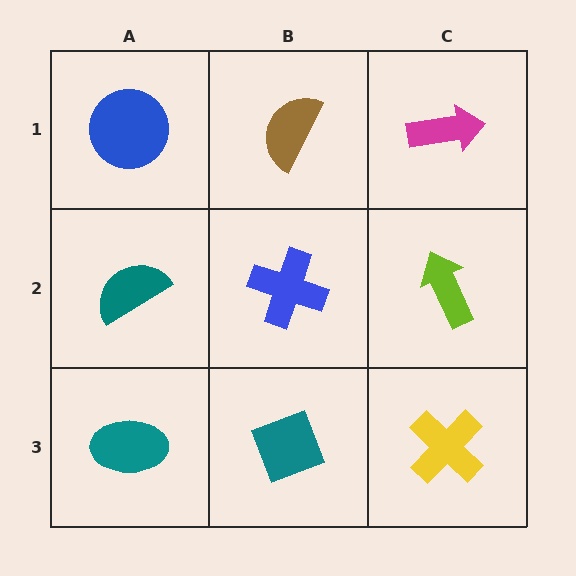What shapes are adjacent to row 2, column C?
A magenta arrow (row 1, column C), a yellow cross (row 3, column C), a blue cross (row 2, column B).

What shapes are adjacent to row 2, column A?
A blue circle (row 1, column A), a teal ellipse (row 3, column A), a blue cross (row 2, column B).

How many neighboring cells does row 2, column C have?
3.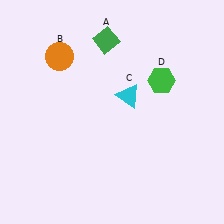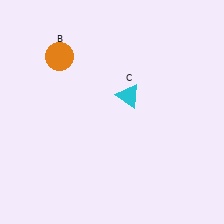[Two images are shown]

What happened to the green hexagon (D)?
The green hexagon (D) was removed in Image 2. It was in the top-right area of Image 1.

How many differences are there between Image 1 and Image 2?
There are 2 differences between the two images.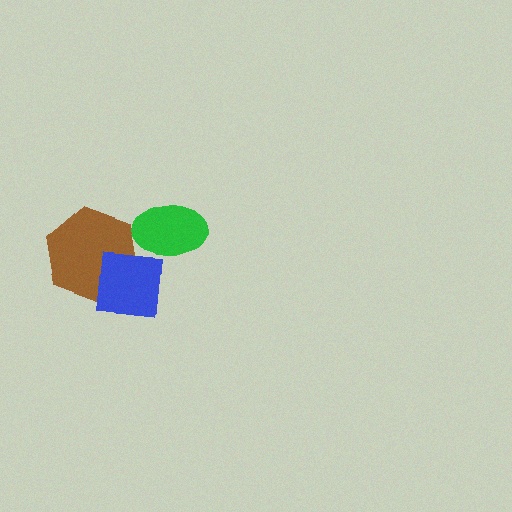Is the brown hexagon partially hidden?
Yes, it is partially covered by another shape.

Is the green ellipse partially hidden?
Yes, it is partially covered by another shape.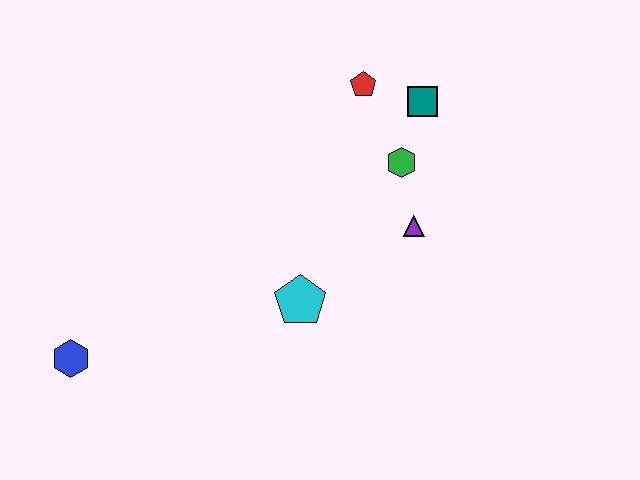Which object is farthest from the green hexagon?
The blue hexagon is farthest from the green hexagon.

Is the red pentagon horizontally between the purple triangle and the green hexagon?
No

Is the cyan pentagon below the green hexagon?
Yes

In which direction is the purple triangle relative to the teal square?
The purple triangle is below the teal square.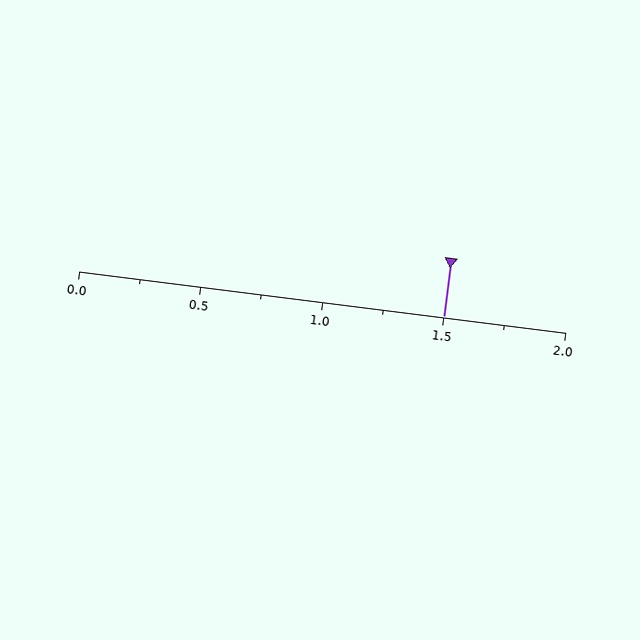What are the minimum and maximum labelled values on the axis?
The axis runs from 0.0 to 2.0.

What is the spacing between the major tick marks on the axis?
The major ticks are spaced 0.5 apart.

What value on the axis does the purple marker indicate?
The marker indicates approximately 1.5.